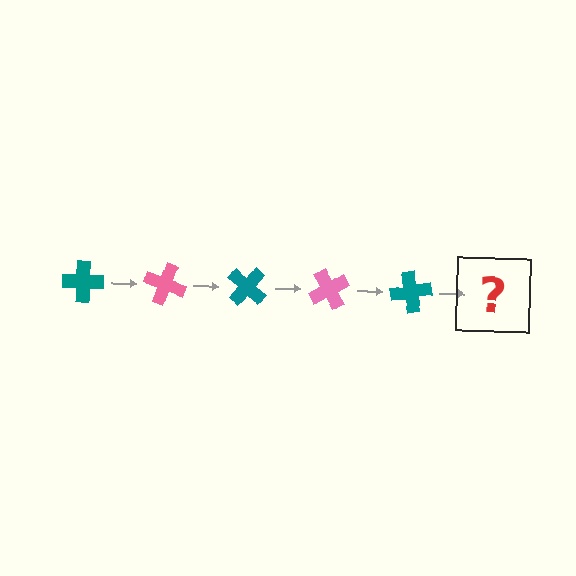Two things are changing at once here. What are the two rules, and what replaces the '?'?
The two rules are that it rotates 20 degrees each step and the color cycles through teal and pink. The '?' should be a pink cross, rotated 100 degrees from the start.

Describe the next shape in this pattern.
It should be a pink cross, rotated 100 degrees from the start.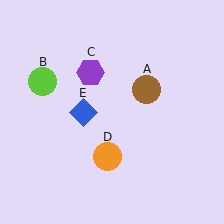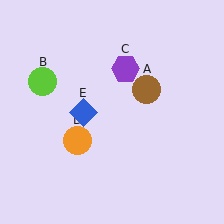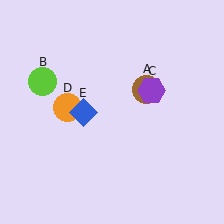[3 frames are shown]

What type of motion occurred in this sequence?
The purple hexagon (object C), orange circle (object D) rotated clockwise around the center of the scene.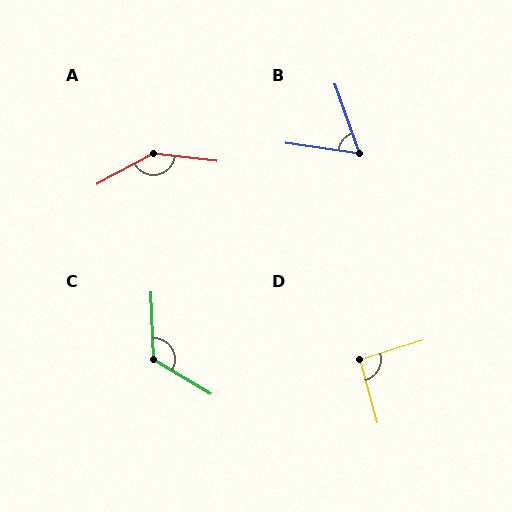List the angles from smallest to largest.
B (62°), D (92°), C (123°), A (145°).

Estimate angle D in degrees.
Approximately 92 degrees.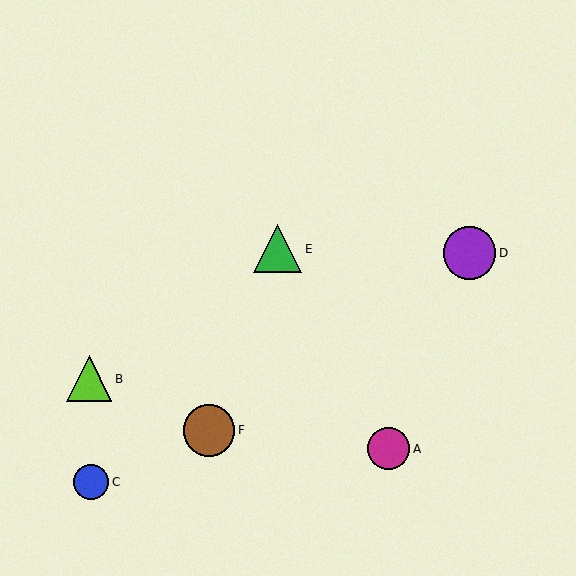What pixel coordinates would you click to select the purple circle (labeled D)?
Click at (469, 253) to select the purple circle D.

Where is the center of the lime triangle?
The center of the lime triangle is at (89, 379).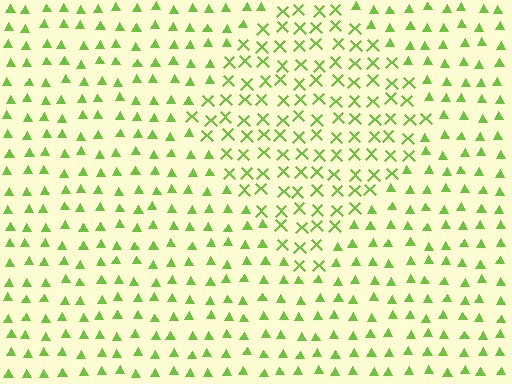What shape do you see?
I see a diamond.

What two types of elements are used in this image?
The image uses X marks inside the diamond region and triangles outside it.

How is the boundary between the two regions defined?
The boundary is defined by a change in element shape: X marks inside vs. triangles outside. All elements share the same color and spacing.